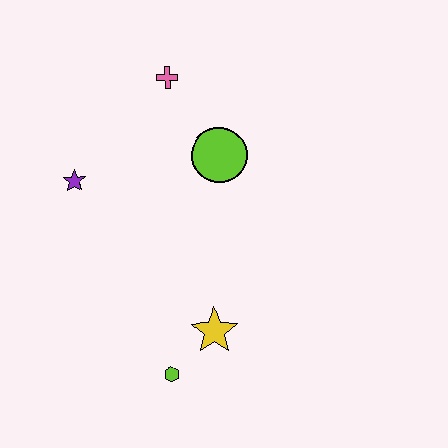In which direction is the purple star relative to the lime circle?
The purple star is to the left of the lime circle.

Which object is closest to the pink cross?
The lime circle is closest to the pink cross.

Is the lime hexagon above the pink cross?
No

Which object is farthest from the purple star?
The lime hexagon is farthest from the purple star.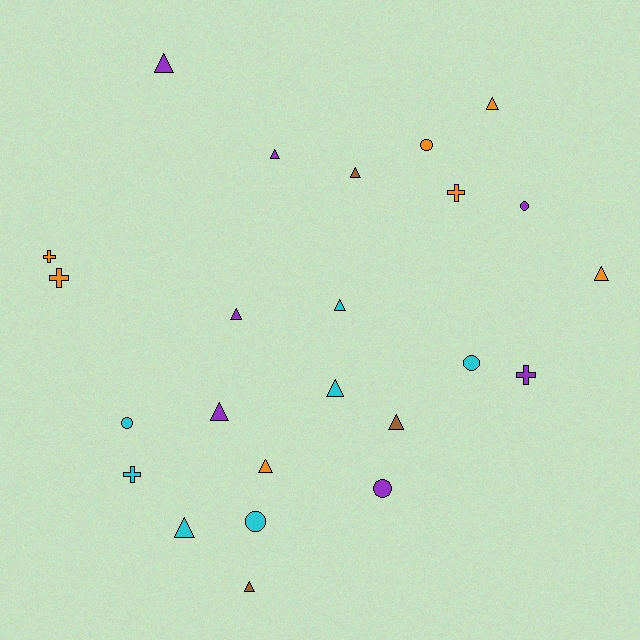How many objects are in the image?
There are 24 objects.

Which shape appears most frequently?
Triangle, with 13 objects.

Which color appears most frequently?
Orange, with 7 objects.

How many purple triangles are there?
There are 4 purple triangles.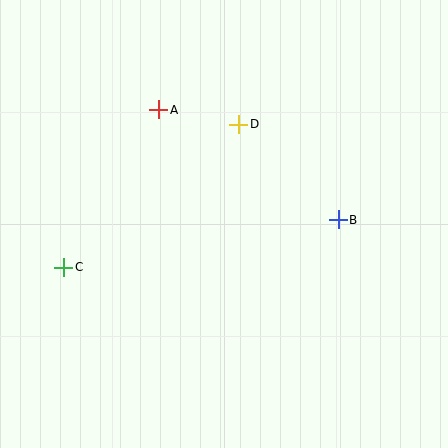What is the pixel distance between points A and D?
The distance between A and D is 82 pixels.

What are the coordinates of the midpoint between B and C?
The midpoint between B and C is at (201, 244).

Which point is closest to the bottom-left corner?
Point C is closest to the bottom-left corner.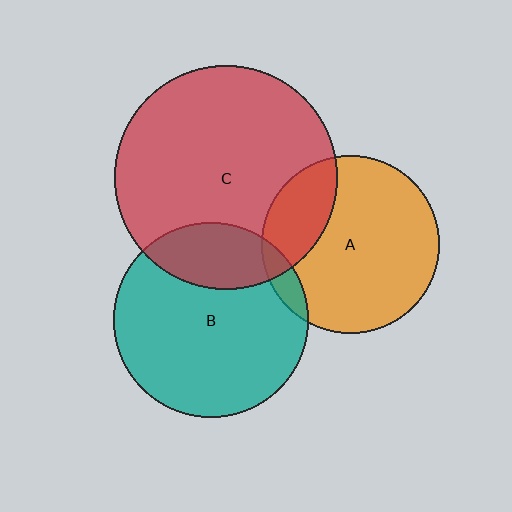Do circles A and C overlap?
Yes.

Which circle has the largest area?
Circle C (red).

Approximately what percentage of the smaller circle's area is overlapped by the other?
Approximately 25%.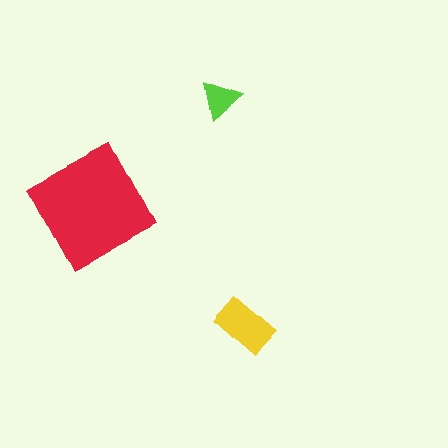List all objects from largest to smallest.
The red square, the yellow rectangle, the lime triangle.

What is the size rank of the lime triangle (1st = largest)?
3rd.